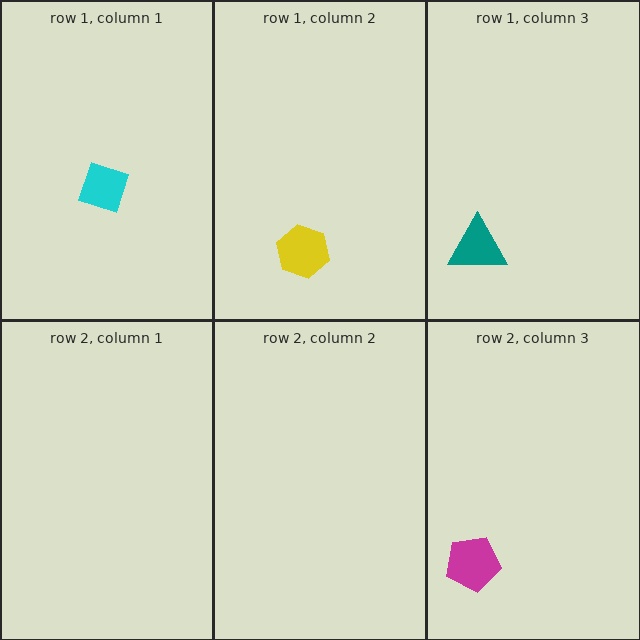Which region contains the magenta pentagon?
The row 2, column 3 region.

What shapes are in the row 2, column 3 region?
The magenta pentagon.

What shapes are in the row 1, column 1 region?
The cyan diamond.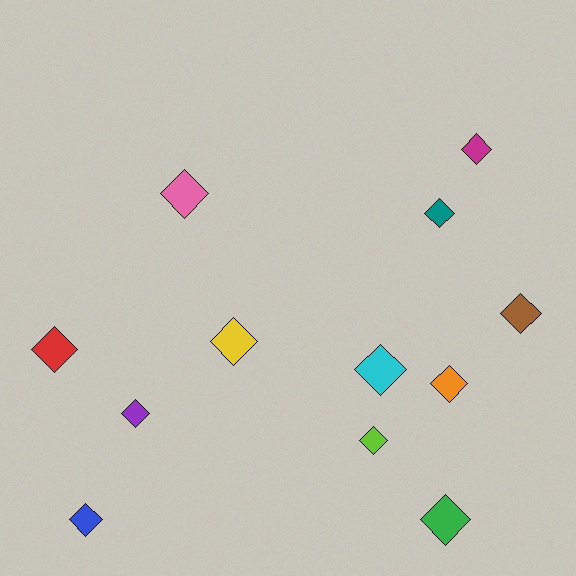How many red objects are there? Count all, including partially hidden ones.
There is 1 red object.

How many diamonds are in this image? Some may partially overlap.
There are 12 diamonds.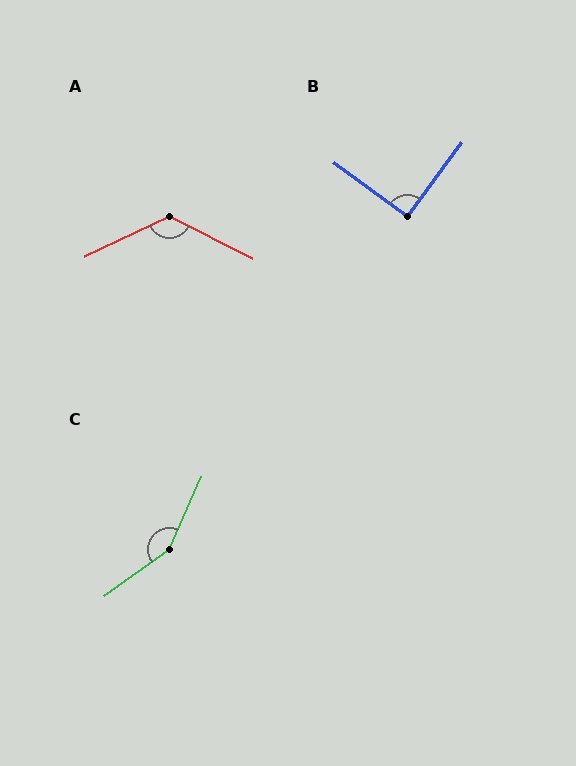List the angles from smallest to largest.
B (90°), A (128°), C (150°).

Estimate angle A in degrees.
Approximately 128 degrees.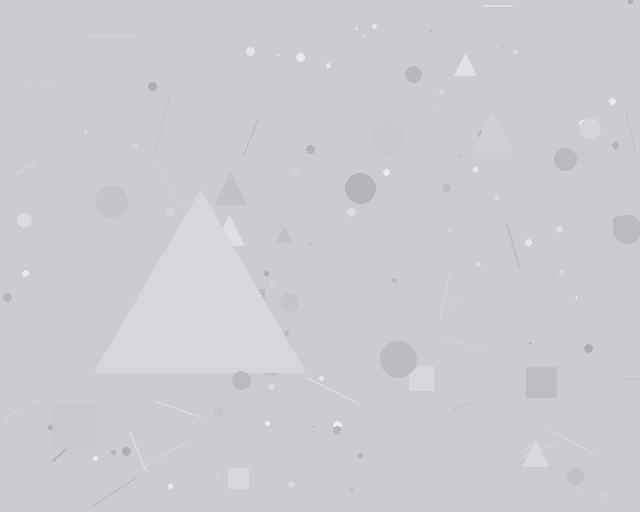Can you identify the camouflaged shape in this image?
The camouflaged shape is a triangle.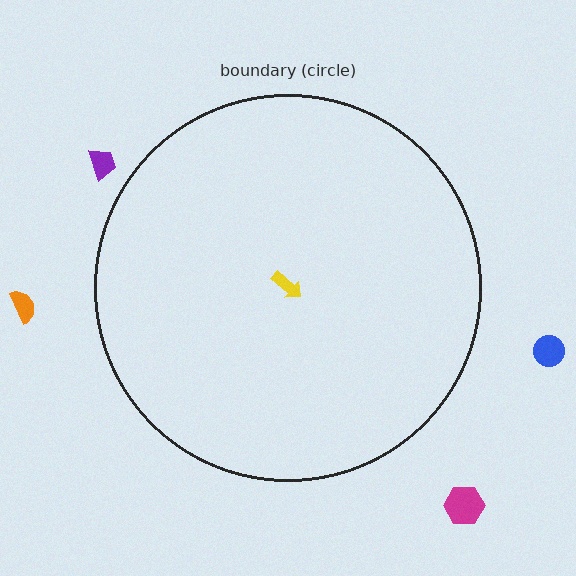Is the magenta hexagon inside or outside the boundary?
Outside.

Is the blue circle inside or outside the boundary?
Outside.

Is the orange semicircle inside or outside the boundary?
Outside.